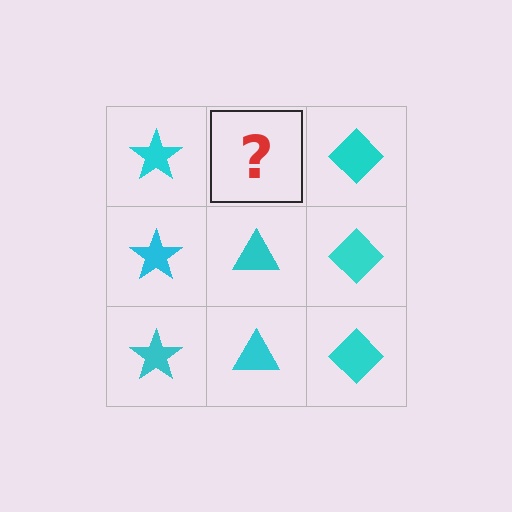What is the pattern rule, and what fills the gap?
The rule is that each column has a consistent shape. The gap should be filled with a cyan triangle.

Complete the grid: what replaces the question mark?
The question mark should be replaced with a cyan triangle.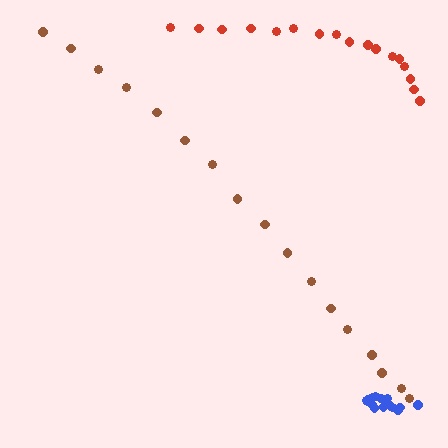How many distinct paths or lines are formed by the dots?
There are 3 distinct paths.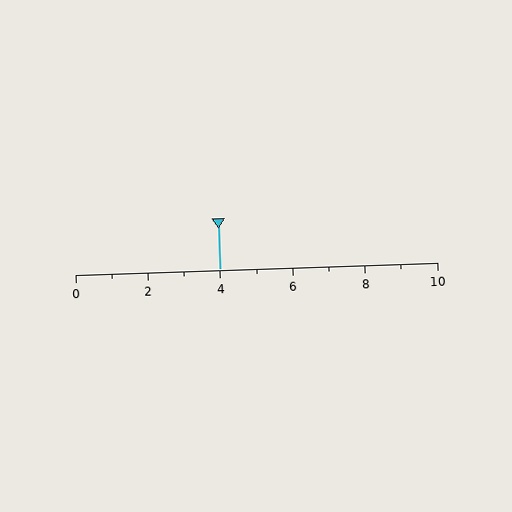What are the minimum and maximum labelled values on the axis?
The axis runs from 0 to 10.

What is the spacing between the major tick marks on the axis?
The major ticks are spaced 2 apart.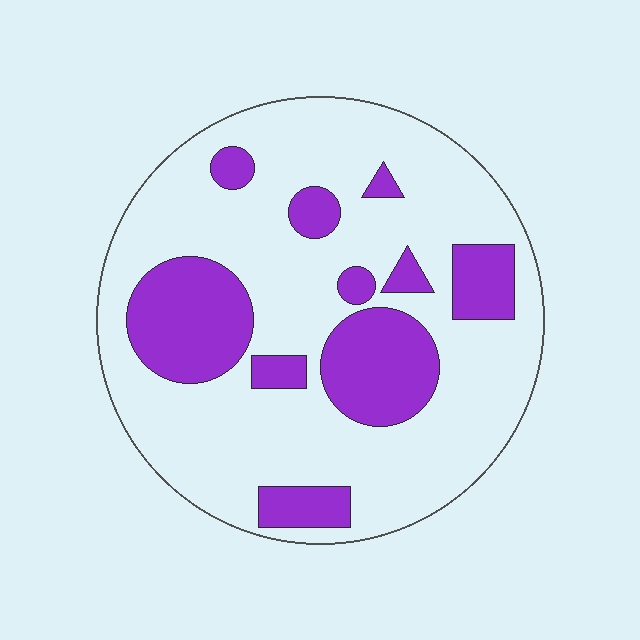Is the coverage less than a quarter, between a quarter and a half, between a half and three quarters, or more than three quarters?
Between a quarter and a half.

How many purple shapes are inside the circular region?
10.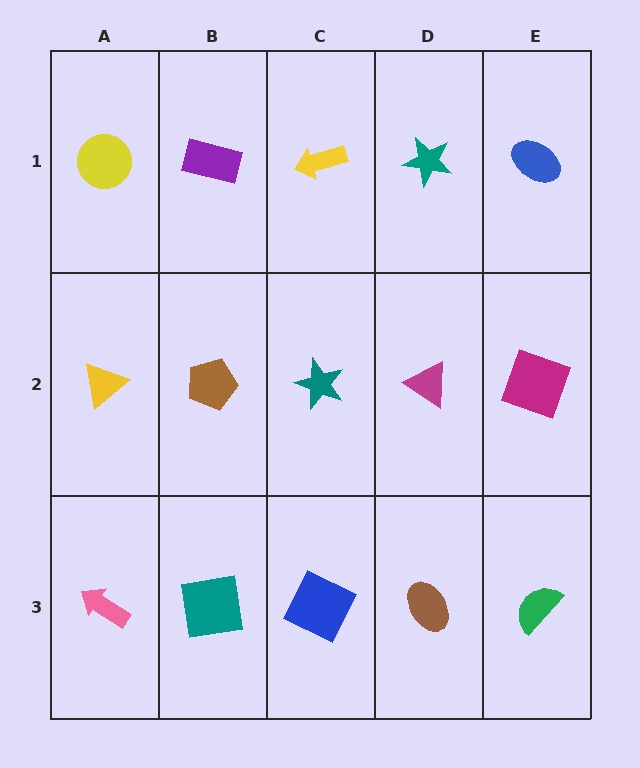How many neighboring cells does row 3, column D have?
3.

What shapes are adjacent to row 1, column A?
A yellow triangle (row 2, column A), a purple rectangle (row 1, column B).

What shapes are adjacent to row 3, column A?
A yellow triangle (row 2, column A), a teal square (row 3, column B).